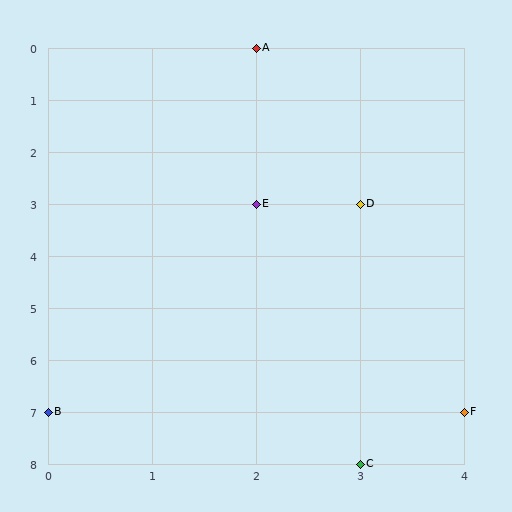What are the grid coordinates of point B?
Point B is at grid coordinates (0, 7).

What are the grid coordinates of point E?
Point E is at grid coordinates (2, 3).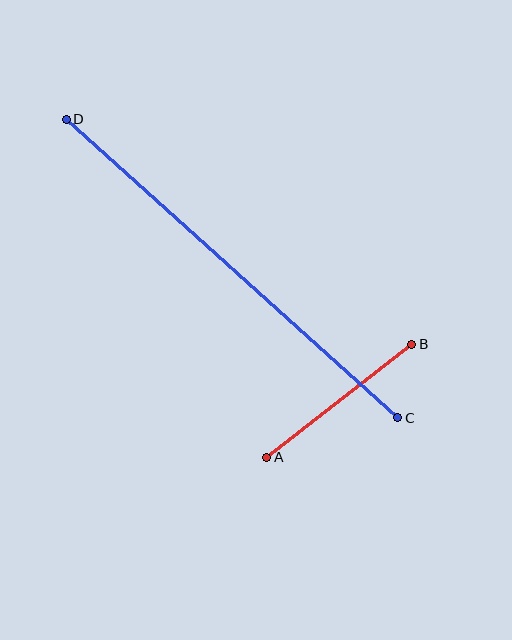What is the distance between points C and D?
The distance is approximately 447 pixels.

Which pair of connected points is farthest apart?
Points C and D are farthest apart.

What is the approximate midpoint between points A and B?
The midpoint is at approximately (339, 401) pixels.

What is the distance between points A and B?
The distance is approximately 183 pixels.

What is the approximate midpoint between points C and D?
The midpoint is at approximately (232, 269) pixels.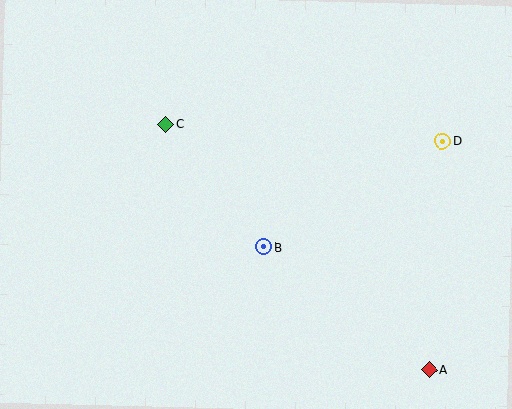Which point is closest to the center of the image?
Point B at (264, 247) is closest to the center.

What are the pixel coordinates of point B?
Point B is at (264, 247).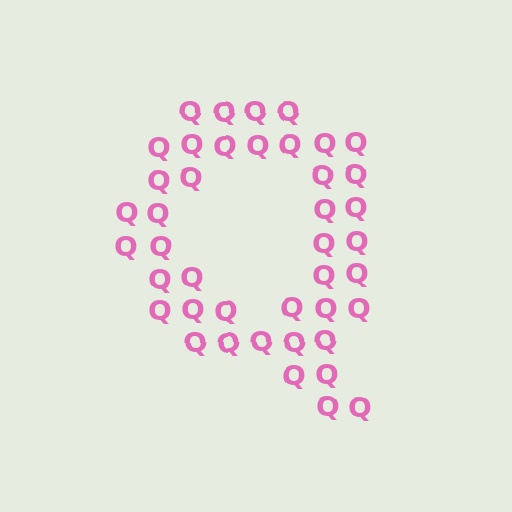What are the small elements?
The small elements are letter Q's.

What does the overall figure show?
The overall figure shows the letter Q.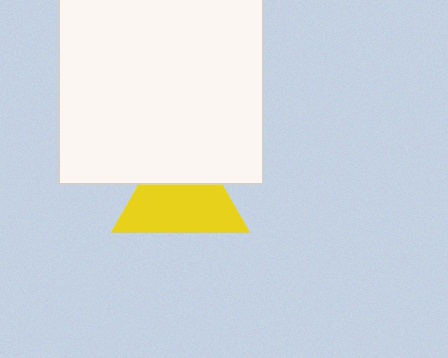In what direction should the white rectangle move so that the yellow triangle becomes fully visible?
The white rectangle should move up. That is the shortest direction to clear the overlap and leave the yellow triangle fully visible.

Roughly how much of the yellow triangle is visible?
About half of it is visible (roughly 63%).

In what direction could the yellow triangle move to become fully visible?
The yellow triangle could move down. That would shift it out from behind the white rectangle entirely.